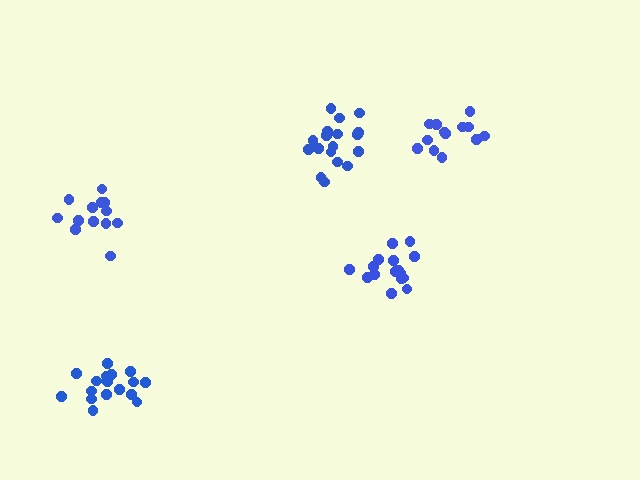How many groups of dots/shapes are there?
There are 5 groups.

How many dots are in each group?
Group 1: 13 dots, Group 2: 13 dots, Group 3: 17 dots, Group 4: 18 dots, Group 5: 17 dots (78 total).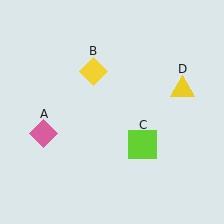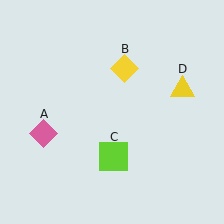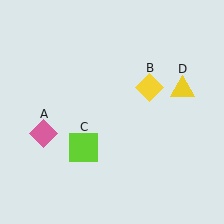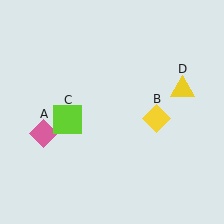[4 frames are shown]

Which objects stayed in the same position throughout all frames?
Pink diamond (object A) and yellow triangle (object D) remained stationary.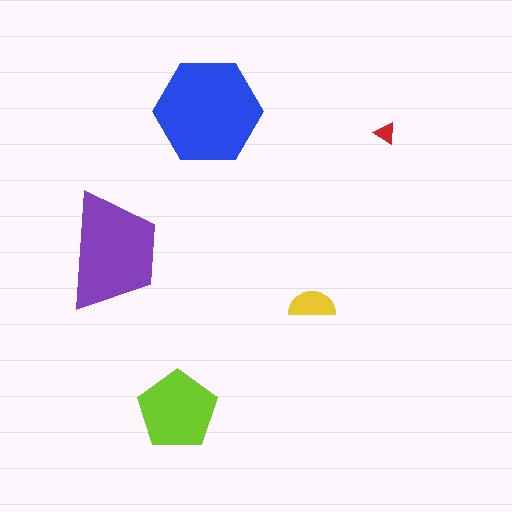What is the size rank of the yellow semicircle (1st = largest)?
4th.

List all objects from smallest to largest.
The red triangle, the yellow semicircle, the lime pentagon, the purple trapezoid, the blue hexagon.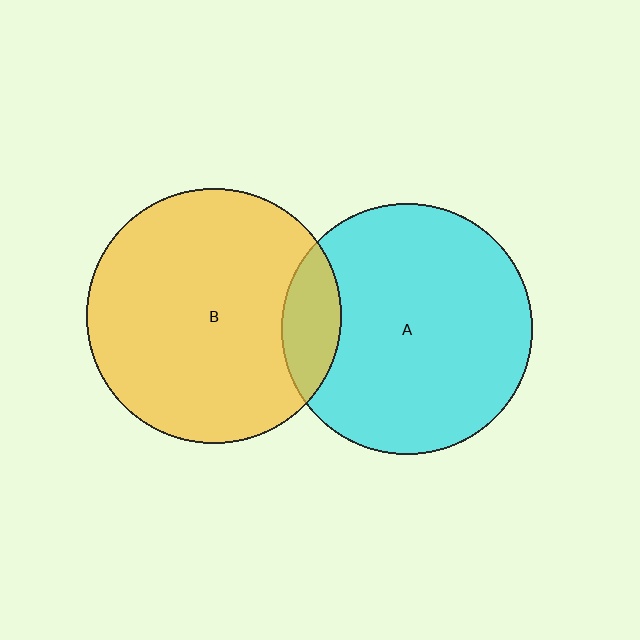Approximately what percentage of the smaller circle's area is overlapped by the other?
Approximately 15%.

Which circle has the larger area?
Circle B (yellow).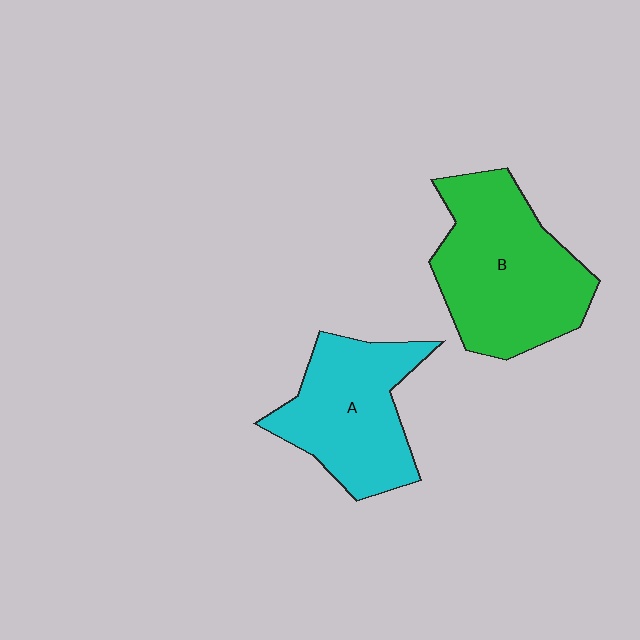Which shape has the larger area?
Shape B (green).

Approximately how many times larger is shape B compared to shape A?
Approximately 1.2 times.